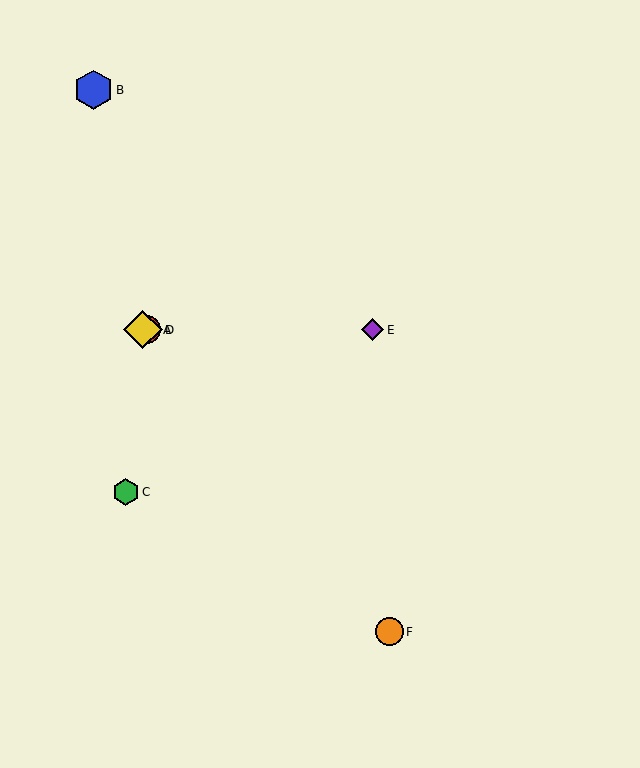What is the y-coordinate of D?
Object D is at y≈330.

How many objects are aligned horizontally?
3 objects (A, D, E) are aligned horizontally.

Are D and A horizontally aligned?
Yes, both are at y≈330.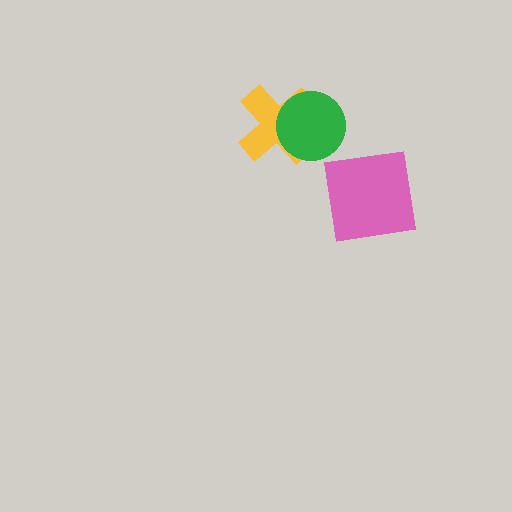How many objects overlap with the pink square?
0 objects overlap with the pink square.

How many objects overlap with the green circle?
1 object overlaps with the green circle.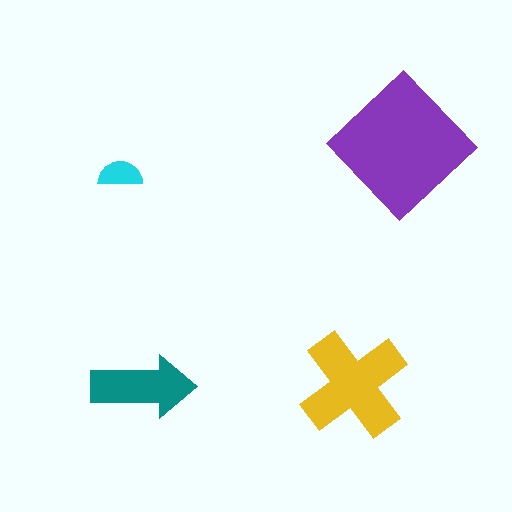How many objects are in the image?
There are 4 objects in the image.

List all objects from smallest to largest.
The cyan semicircle, the teal arrow, the yellow cross, the purple diamond.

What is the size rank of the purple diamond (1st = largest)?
1st.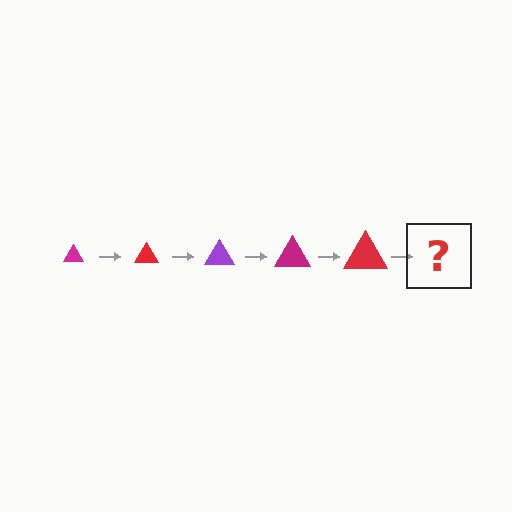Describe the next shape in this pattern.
It should be a purple triangle, larger than the previous one.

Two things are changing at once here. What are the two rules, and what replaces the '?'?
The two rules are that the triangle grows larger each step and the color cycles through magenta, red, and purple. The '?' should be a purple triangle, larger than the previous one.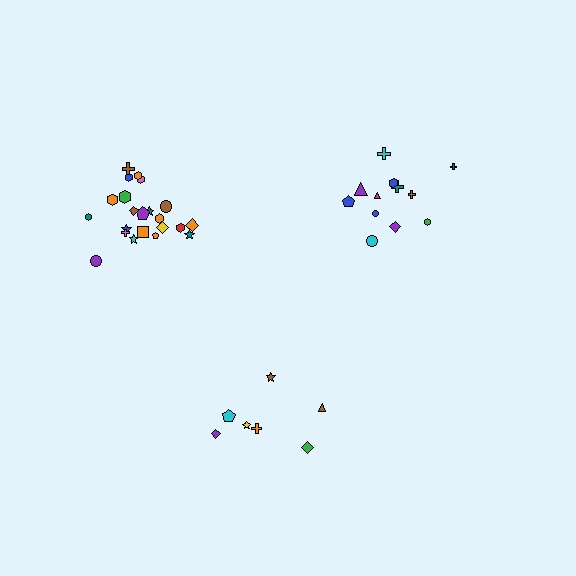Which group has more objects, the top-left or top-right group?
The top-left group.